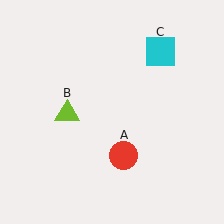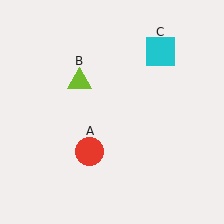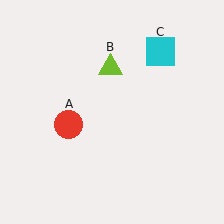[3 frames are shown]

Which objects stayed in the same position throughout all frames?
Cyan square (object C) remained stationary.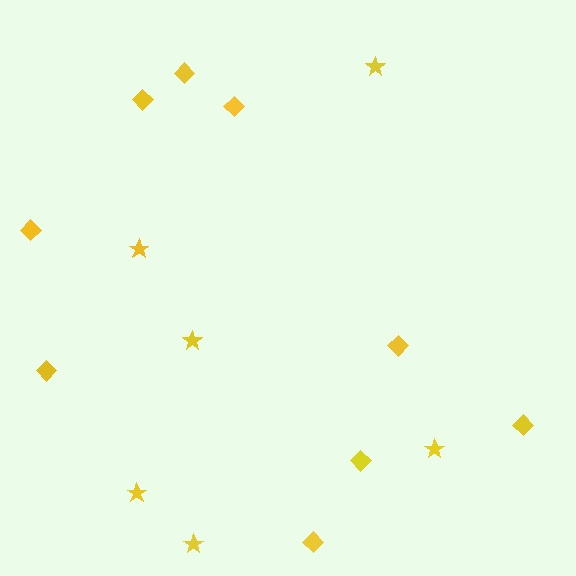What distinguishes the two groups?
There are 2 groups: one group of diamonds (9) and one group of stars (6).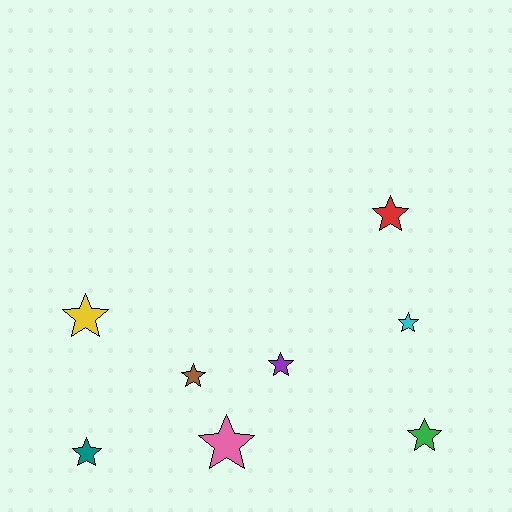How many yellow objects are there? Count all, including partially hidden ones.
There is 1 yellow object.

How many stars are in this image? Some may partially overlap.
There are 8 stars.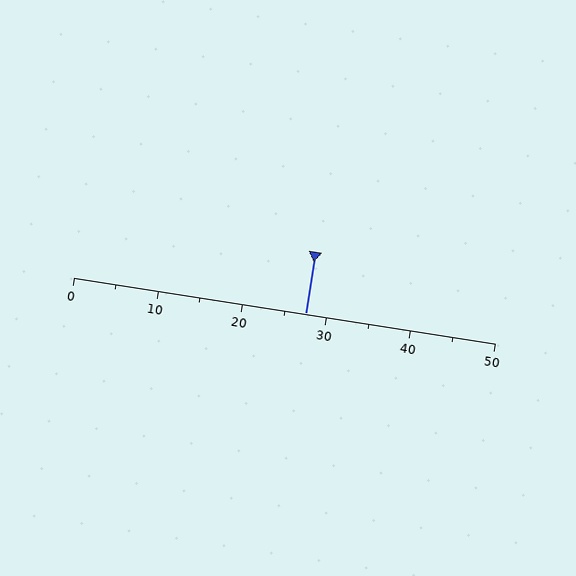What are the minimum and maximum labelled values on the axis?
The axis runs from 0 to 50.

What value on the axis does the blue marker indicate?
The marker indicates approximately 27.5.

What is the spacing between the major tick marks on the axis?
The major ticks are spaced 10 apart.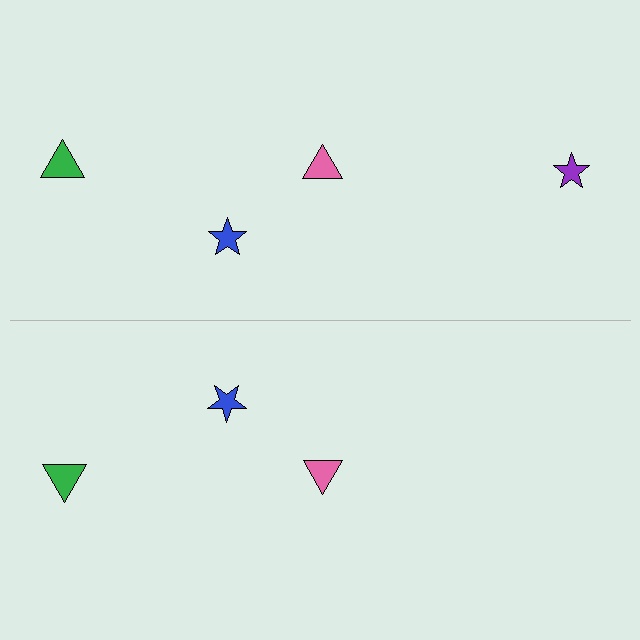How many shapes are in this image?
There are 7 shapes in this image.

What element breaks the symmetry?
A purple star is missing from the bottom side.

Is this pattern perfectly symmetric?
No, the pattern is not perfectly symmetric. A purple star is missing from the bottom side.